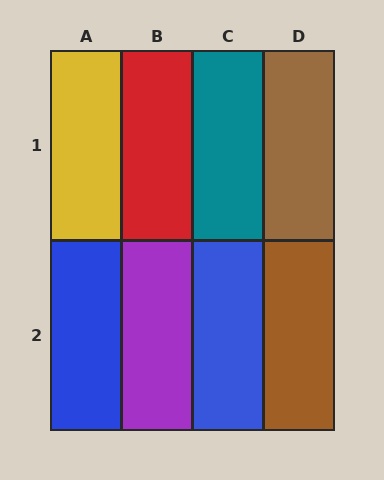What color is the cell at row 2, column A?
Blue.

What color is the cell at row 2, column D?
Brown.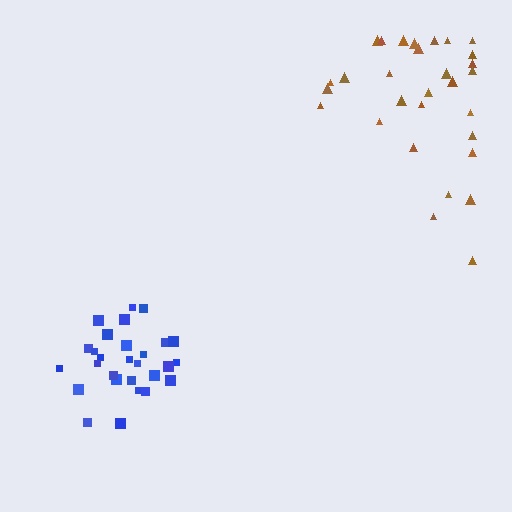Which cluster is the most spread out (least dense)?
Brown.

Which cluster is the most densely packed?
Blue.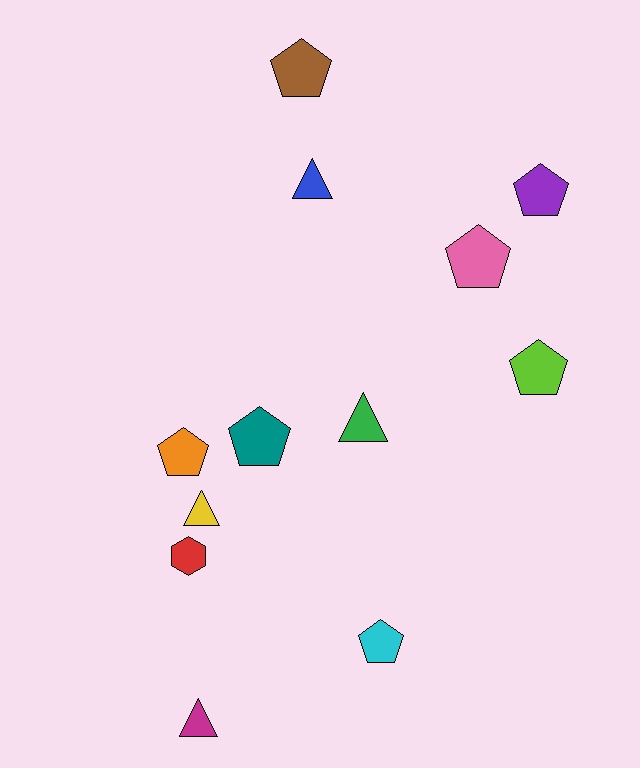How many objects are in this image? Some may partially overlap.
There are 12 objects.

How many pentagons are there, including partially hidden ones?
There are 7 pentagons.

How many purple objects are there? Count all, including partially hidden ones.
There is 1 purple object.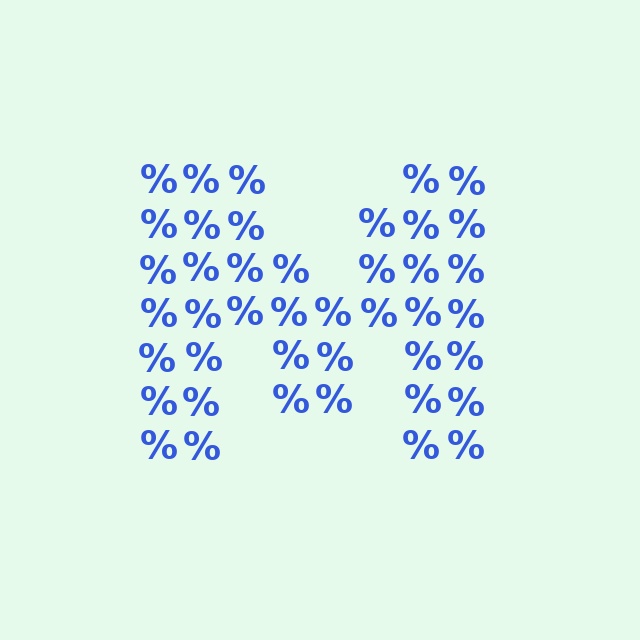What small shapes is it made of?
It is made of small percent signs.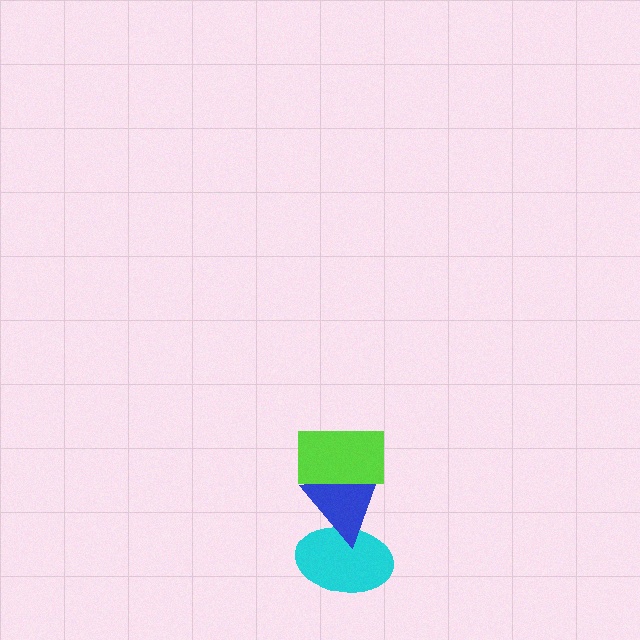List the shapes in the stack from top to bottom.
From top to bottom: the lime rectangle, the blue triangle, the cyan ellipse.